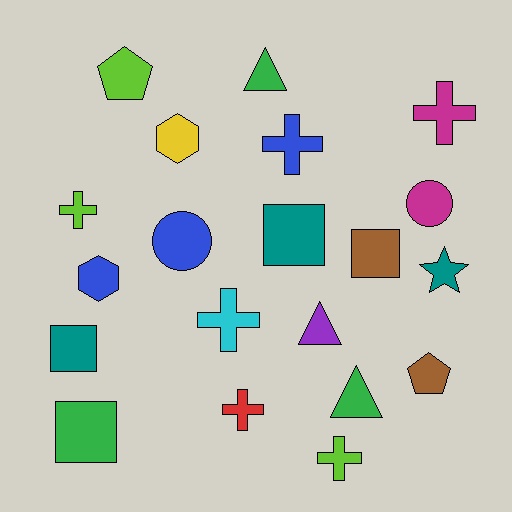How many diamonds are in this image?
There are no diamonds.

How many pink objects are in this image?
There are no pink objects.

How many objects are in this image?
There are 20 objects.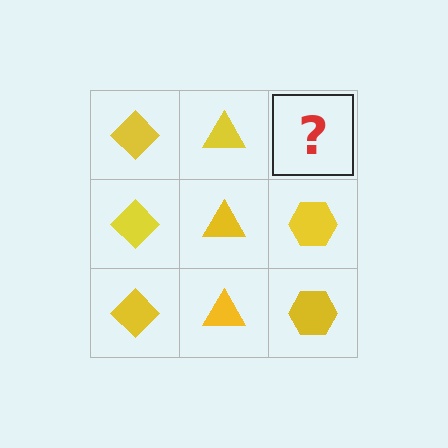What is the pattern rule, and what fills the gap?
The rule is that each column has a consistent shape. The gap should be filled with a yellow hexagon.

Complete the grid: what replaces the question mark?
The question mark should be replaced with a yellow hexagon.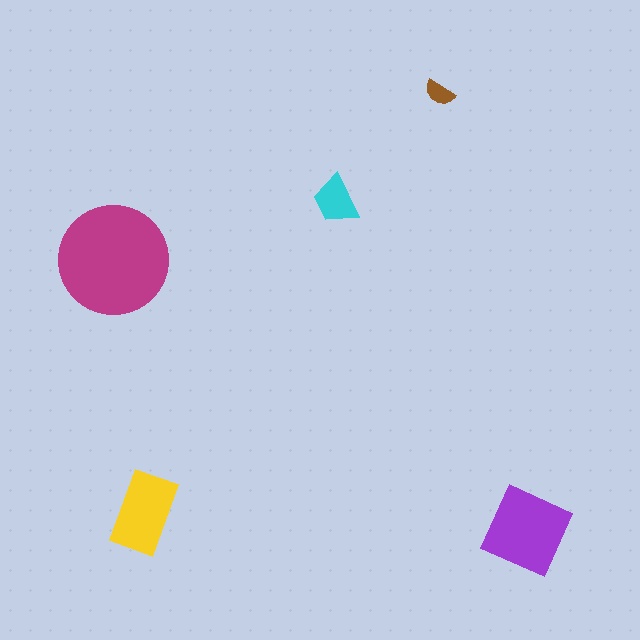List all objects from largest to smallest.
The magenta circle, the purple diamond, the yellow rectangle, the cyan trapezoid, the brown semicircle.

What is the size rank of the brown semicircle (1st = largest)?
5th.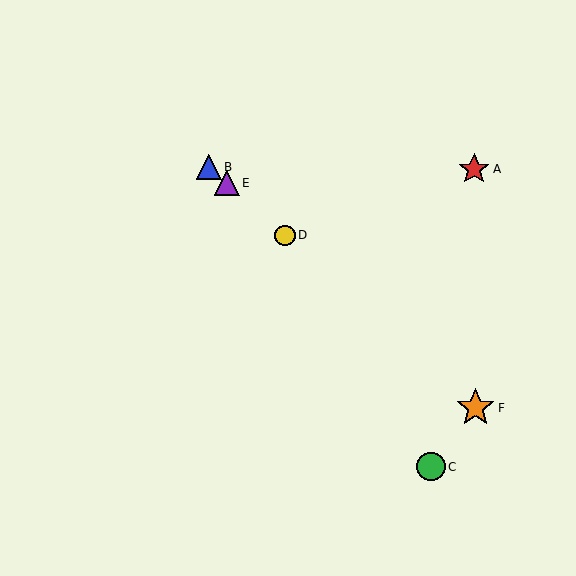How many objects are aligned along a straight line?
4 objects (B, D, E, F) are aligned along a straight line.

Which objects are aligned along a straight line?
Objects B, D, E, F are aligned along a straight line.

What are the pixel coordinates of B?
Object B is at (209, 167).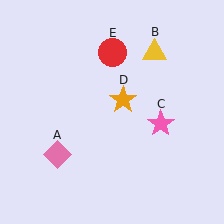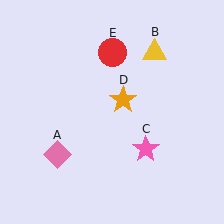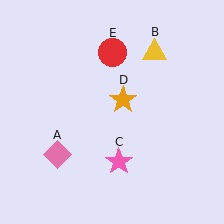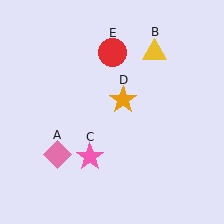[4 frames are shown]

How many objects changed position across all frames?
1 object changed position: pink star (object C).